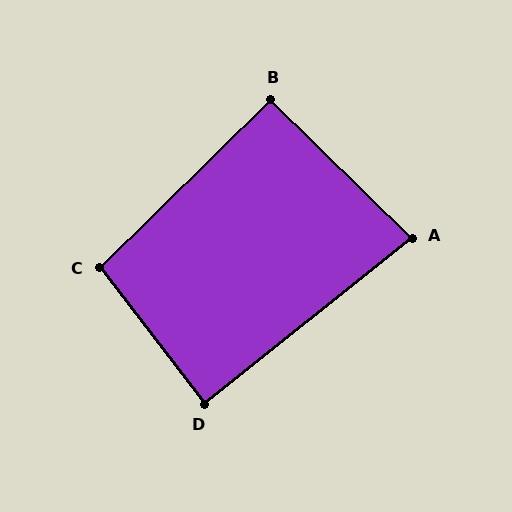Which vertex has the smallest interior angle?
A, at approximately 83 degrees.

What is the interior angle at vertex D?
Approximately 89 degrees (approximately right).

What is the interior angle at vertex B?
Approximately 91 degrees (approximately right).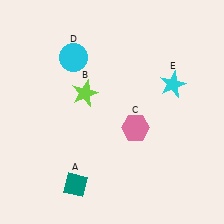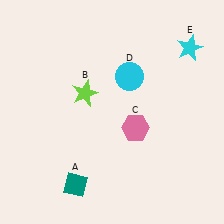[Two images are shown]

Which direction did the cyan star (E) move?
The cyan star (E) moved up.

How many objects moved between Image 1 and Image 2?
2 objects moved between the two images.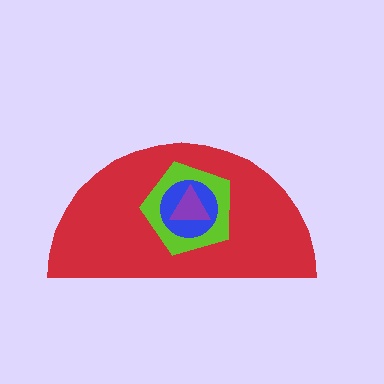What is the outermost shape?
The red semicircle.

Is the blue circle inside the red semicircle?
Yes.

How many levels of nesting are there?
4.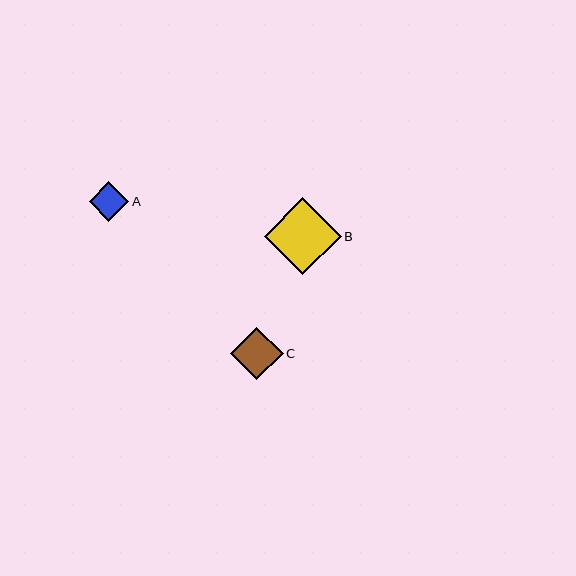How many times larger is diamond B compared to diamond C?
Diamond B is approximately 1.5 times the size of diamond C.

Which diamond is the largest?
Diamond B is the largest with a size of approximately 77 pixels.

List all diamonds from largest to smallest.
From largest to smallest: B, C, A.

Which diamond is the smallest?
Diamond A is the smallest with a size of approximately 40 pixels.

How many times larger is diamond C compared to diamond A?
Diamond C is approximately 1.3 times the size of diamond A.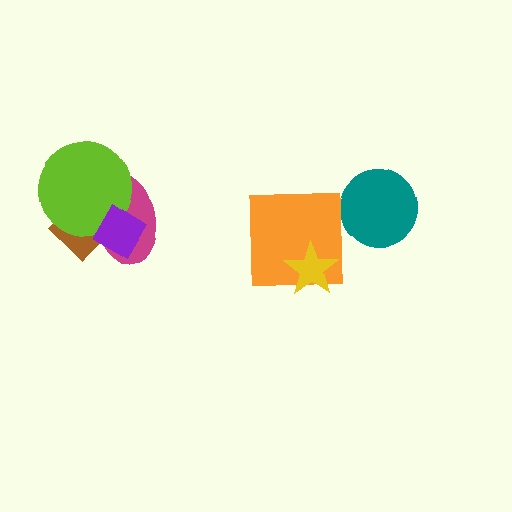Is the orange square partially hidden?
Yes, it is partially covered by another shape.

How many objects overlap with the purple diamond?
3 objects overlap with the purple diamond.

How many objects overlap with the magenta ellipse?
3 objects overlap with the magenta ellipse.